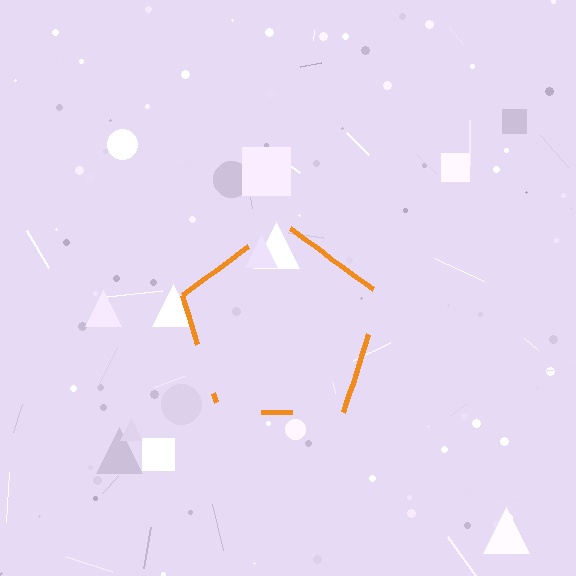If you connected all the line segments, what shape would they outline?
They would outline a pentagon.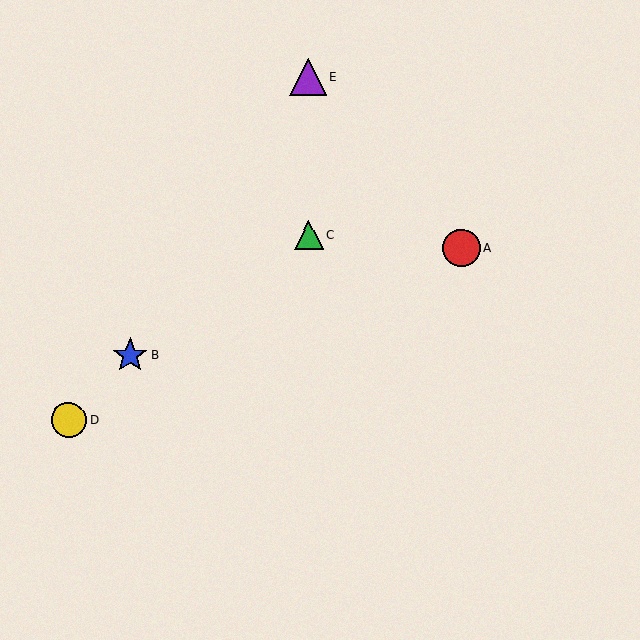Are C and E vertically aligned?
Yes, both are at x≈309.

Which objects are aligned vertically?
Objects C, E are aligned vertically.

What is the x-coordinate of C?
Object C is at x≈309.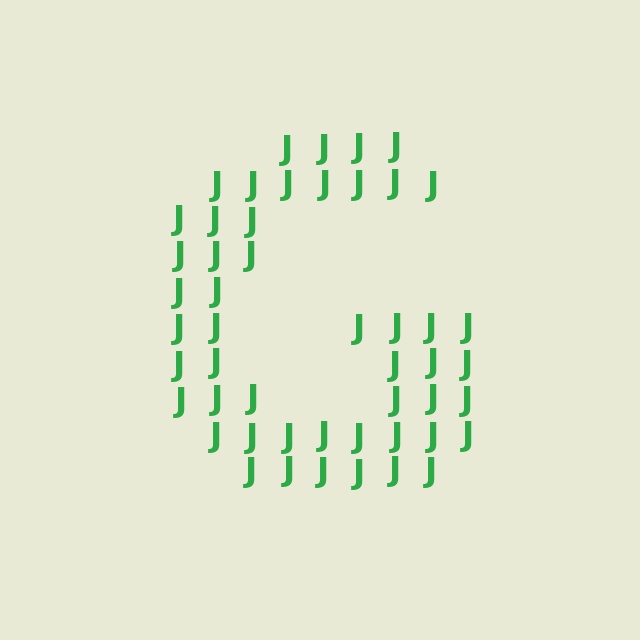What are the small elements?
The small elements are letter J's.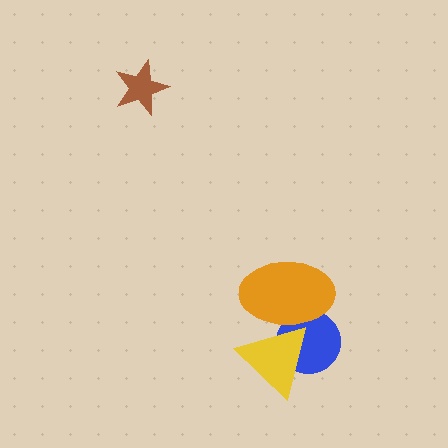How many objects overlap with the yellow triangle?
2 objects overlap with the yellow triangle.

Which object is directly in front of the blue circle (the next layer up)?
The orange ellipse is directly in front of the blue circle.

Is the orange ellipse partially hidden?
Yes, it is partially covered by another shape.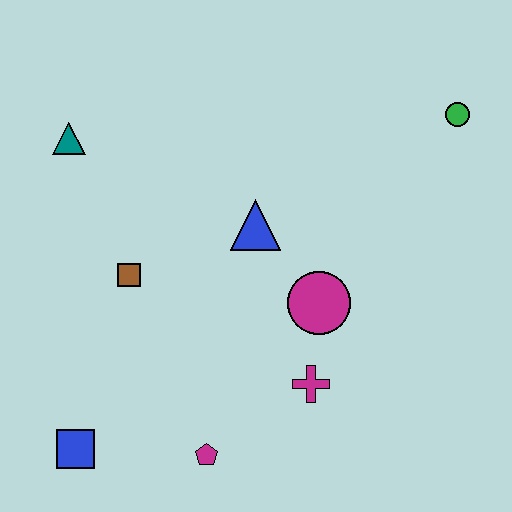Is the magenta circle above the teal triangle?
No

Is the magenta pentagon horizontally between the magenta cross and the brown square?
Yes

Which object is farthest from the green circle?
The blue square is farthest from the green circle.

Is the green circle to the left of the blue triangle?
No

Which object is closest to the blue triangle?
The magenta circle is closest to the blue triangle.